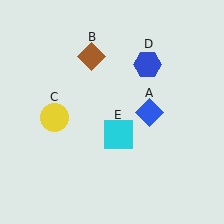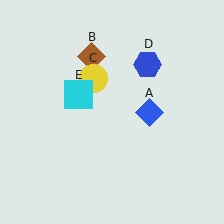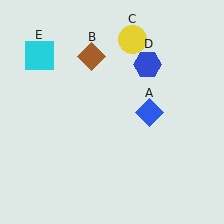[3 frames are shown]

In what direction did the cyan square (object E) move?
The cyan square (object E) moved up and to the left.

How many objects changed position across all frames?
2 objects changed position: yellow circle (object C), cyan square (object E).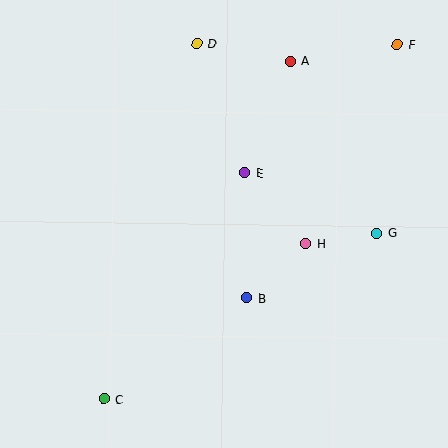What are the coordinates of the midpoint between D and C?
The midpoint between D and C is at (150, 221).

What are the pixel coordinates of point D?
Point D is at (197, 43).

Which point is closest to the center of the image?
Point E at (245, 173) is closest to the center.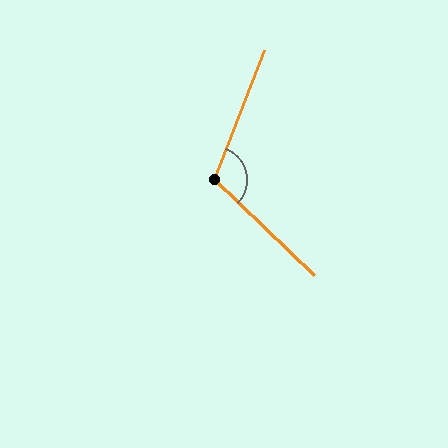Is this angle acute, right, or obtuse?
It is obtuse.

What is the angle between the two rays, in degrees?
Approximately 113 degrees.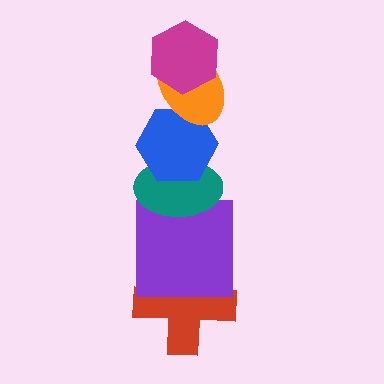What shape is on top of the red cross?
The purple square is on top of the red cross.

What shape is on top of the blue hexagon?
The orange ellipse is on top of the blue hexagon.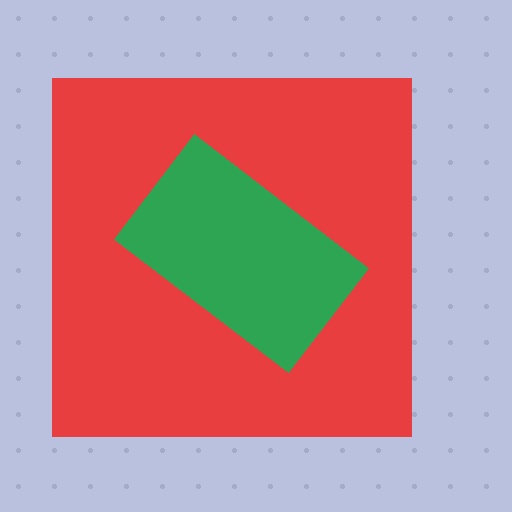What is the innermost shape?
The green rectangle.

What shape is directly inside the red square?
The green rectangle.